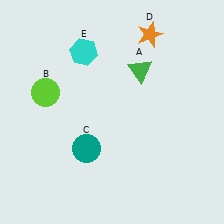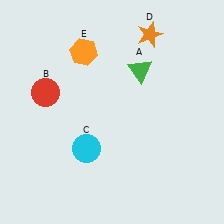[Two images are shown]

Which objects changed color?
B changed from lime to red. C changed from teal to cyan. E changed from cyan to orange.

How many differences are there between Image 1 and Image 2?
There are 3 differences between the two images.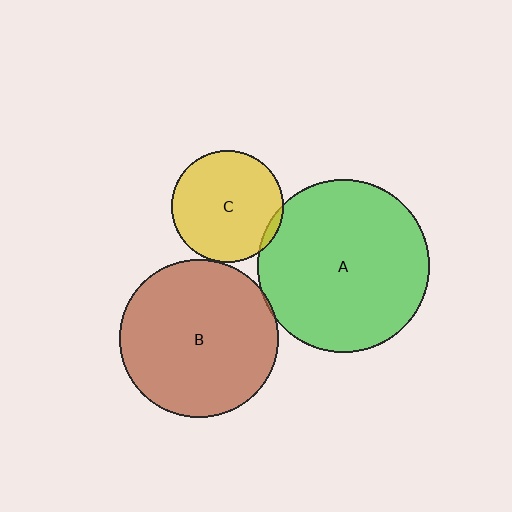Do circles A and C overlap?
Yes.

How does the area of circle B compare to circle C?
Approximately 2.0 times.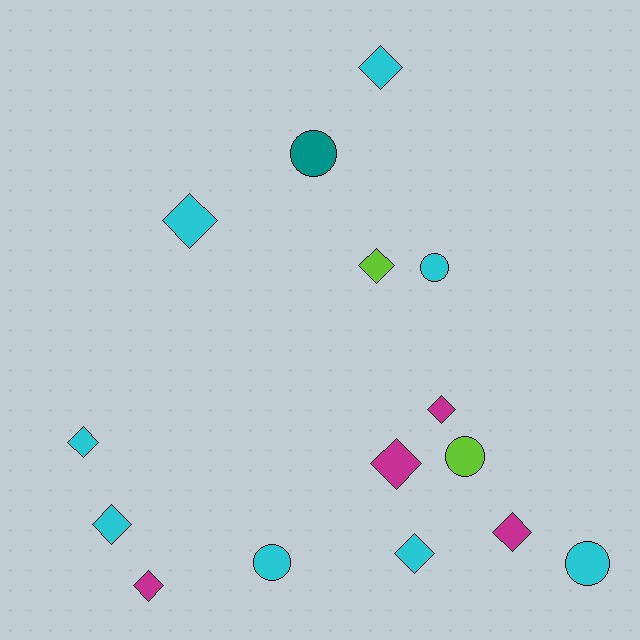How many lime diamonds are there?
There is 1 lime diamond.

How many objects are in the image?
There are 15 objects.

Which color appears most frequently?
Cyan, with 8 objects.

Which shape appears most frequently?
Diamond, with 10 objects.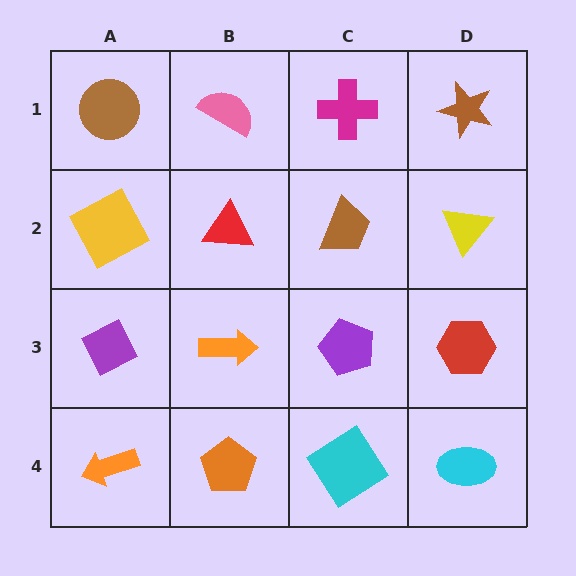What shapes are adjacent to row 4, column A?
A purple diamond (row 3, column A), an orange pentagon (row 4, column B).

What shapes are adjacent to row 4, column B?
An orange arrow (row 3, column B), an orange arrow (row 4, column A), a cyan diamond (row 4, column C).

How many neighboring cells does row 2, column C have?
4.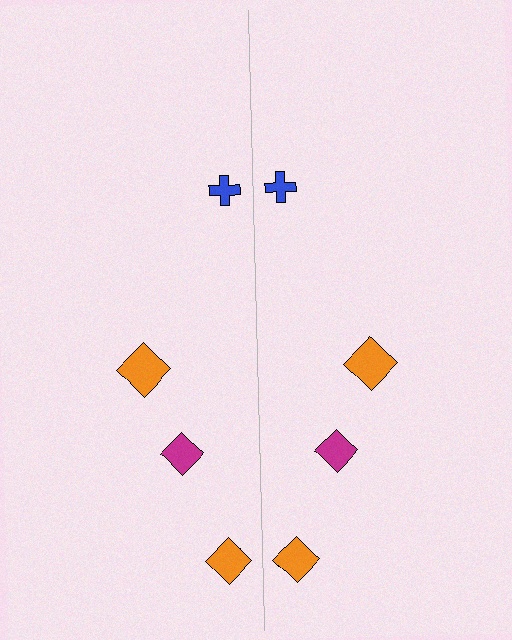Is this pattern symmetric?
Yes, this pattern has bilateral (reflection) symmetry.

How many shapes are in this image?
There are 8 shapes in this image.